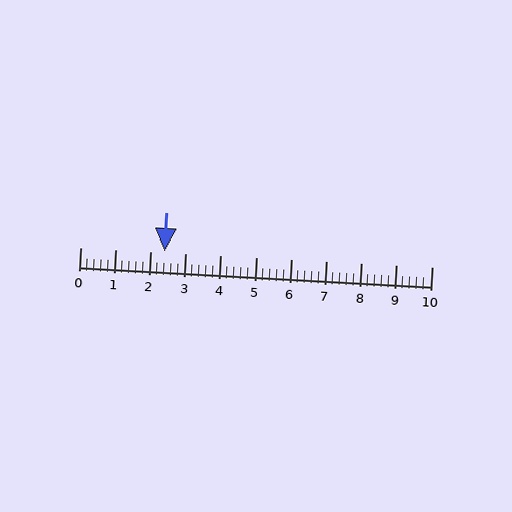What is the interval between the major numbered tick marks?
The major tick marks are spaced 1 units apart.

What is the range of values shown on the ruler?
The ruler shows values from 0 to 10.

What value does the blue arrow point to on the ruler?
The blue arrow points to approximately 2.4.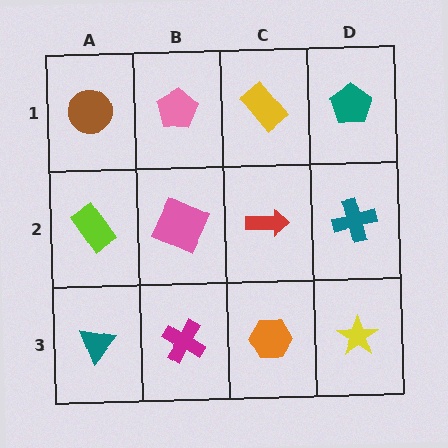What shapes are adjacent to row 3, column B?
A pink square (row 2, column B), a teal triangle (row 3, column A), an orange hexagon (row 3, column C).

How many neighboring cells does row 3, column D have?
2.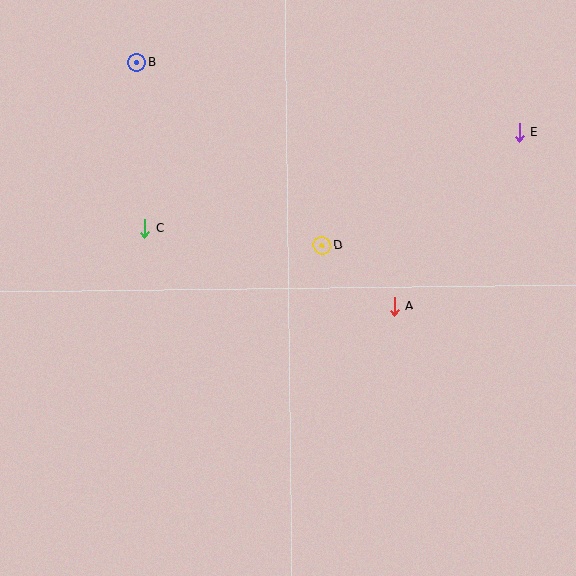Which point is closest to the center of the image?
Point D at (322, 245) is closest to the center.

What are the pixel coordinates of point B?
Point B is at (137, 62).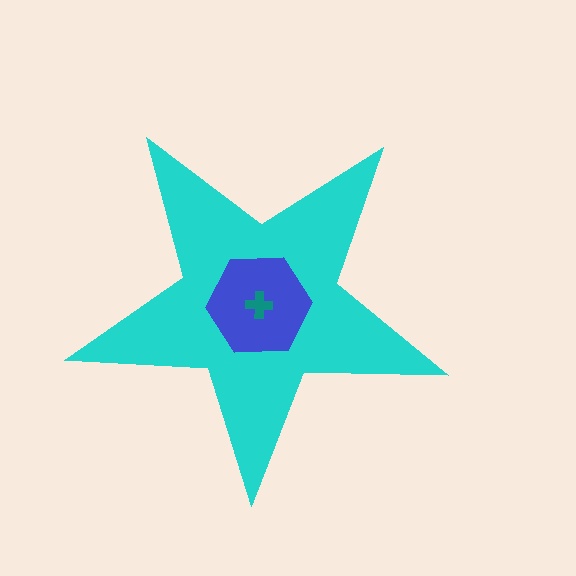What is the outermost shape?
The cyan star.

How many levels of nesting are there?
3.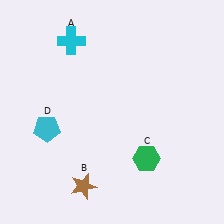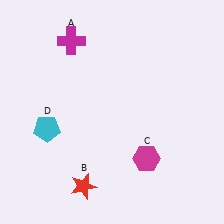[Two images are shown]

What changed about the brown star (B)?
In Image 1, B is brown. In Image 2, it changed to red.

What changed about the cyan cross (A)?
In Image 1, A is cyan. In Image 2, it changed to magenta.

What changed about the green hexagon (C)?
In Image 1, C is green. In Image 2, it changed to magenta.